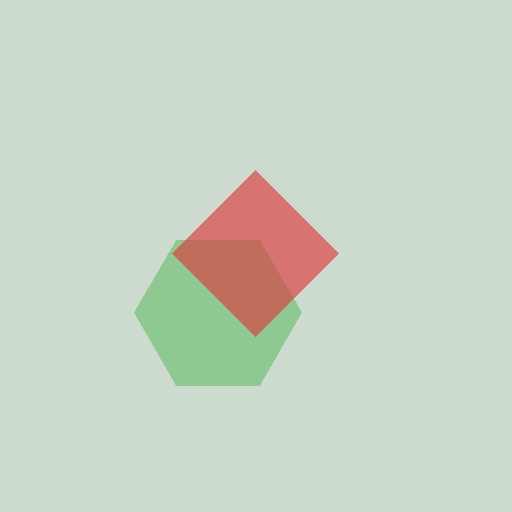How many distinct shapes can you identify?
There are 2 distinct shapes: a green hexagon, a red diamond.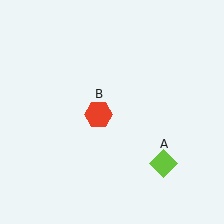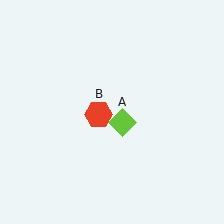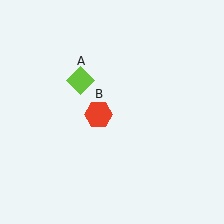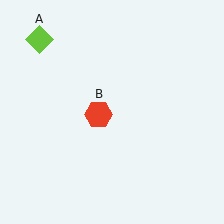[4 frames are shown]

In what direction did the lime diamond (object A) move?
The lime diamond (object A) moved up and to the left.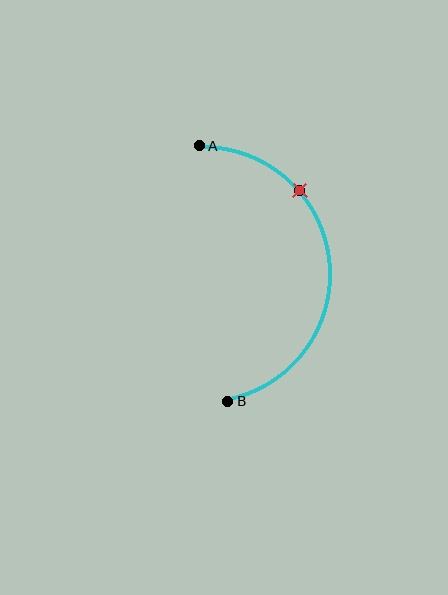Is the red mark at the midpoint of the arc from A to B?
No. The red mark lies on the arc but is closer to endpoint A. The arc midpoint would be at the point on the curve equidistant along the arc from both A and B.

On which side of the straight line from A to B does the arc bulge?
The arc bulges to the right of the straight line connecting A and B.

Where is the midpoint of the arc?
The arc midpoint is the point on the curve farthest from the straight line joining A and B. It sits to the right of that line.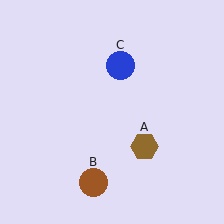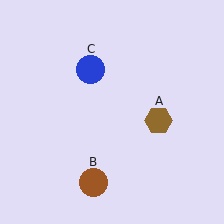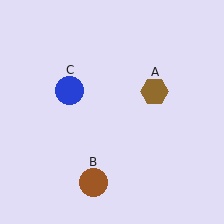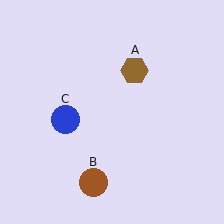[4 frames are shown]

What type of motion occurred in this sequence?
The brown hexagon (object A), blue circle (object C) rotated counterclockwise around the center of the scene.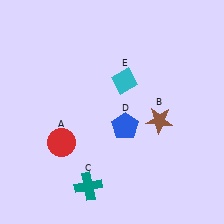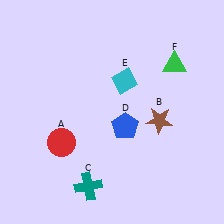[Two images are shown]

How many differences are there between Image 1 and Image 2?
There is 1 difference between the two images.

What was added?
A green triangle (F) was added in Image 2.